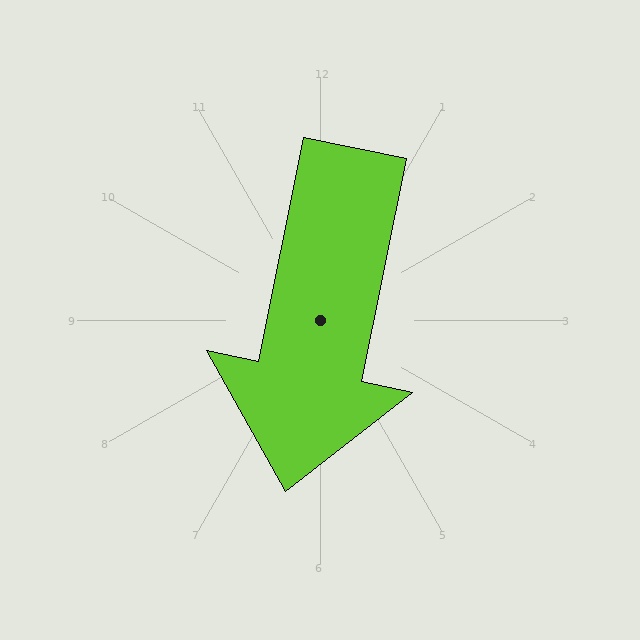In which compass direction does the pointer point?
South.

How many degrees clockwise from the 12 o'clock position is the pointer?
Approximately 191 degrees.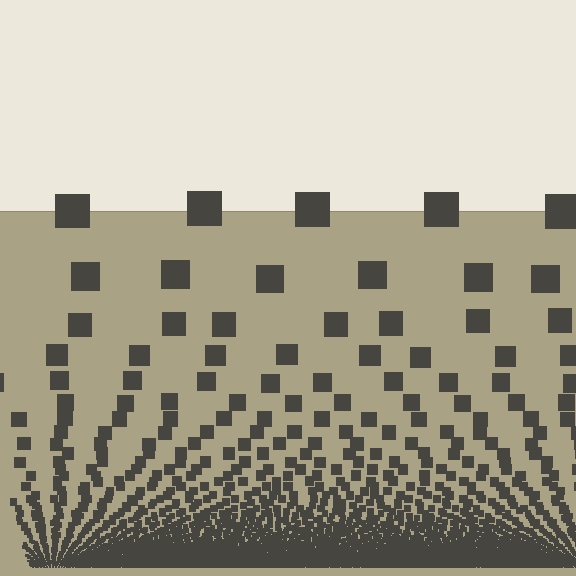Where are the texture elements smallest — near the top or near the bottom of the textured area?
Near the bottom.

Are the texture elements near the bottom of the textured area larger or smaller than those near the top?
Smaller. The gradient is inverted — elements near the bottom are smaller and denser.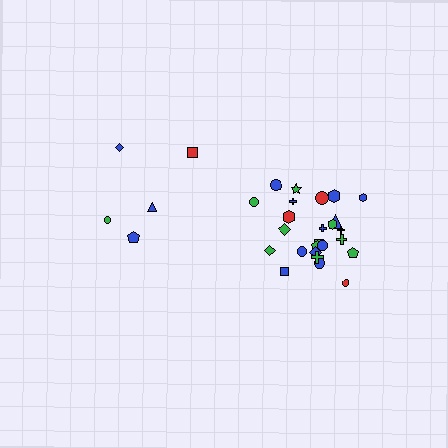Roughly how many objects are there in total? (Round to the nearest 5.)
Roughly 30 objects in total.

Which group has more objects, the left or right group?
The right group.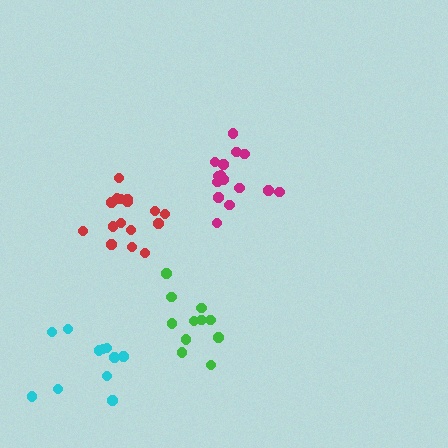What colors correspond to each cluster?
The clusters are colored: red, cyan, green, magenta.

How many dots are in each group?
Group 1: 16 dots, Group 2: 12 dots, Group 3: 11 dots, Group 4: 15 dots (54 total).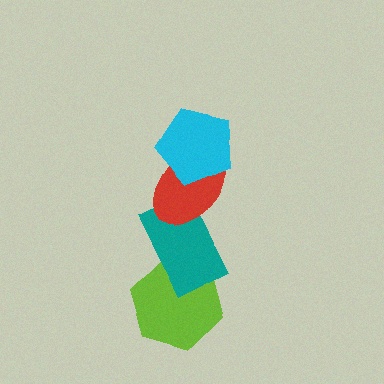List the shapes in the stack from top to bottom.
From top to bottom: the cyan pentagon, the red ellipse, the teal rectangle, the lime hexagon.